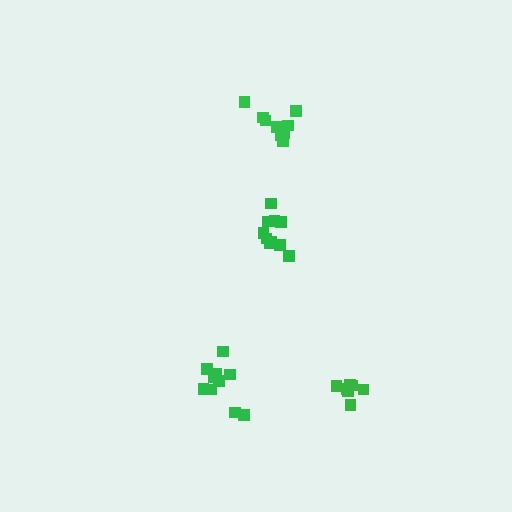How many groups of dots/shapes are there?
There are 4 groups.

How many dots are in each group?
Group 1: 10 dots, Group 2: 10 dots, Group 3: 9 dots, Group 4: 7 dots (36 total).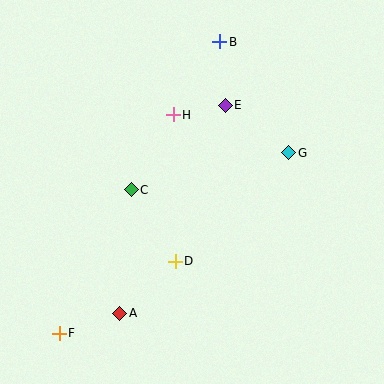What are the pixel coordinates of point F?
Point F is at (59, 333).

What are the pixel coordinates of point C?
Point C is at (131, 190).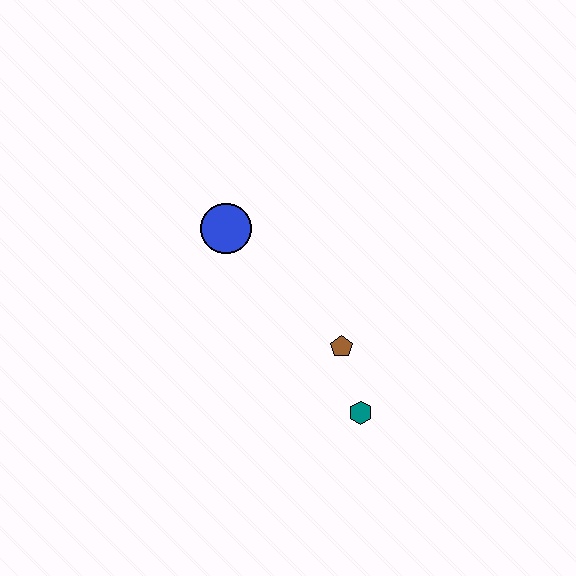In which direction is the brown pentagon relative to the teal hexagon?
The brown pentagon is above the teal hexagon.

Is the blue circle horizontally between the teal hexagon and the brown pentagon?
No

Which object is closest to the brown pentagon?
The teal hexagon is closest to the brown pentagon.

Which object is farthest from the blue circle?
The teal hexagon is farthest from the blue circle.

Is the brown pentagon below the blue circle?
Yes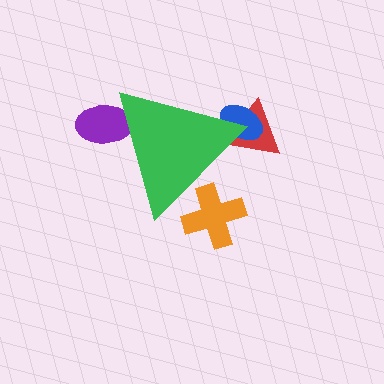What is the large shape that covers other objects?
A green triangle.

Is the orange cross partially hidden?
Yes, the orange cross is partially hidden behind the green triangle.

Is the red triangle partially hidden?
Yes, the red triangle is partially hidden behind the green triangle.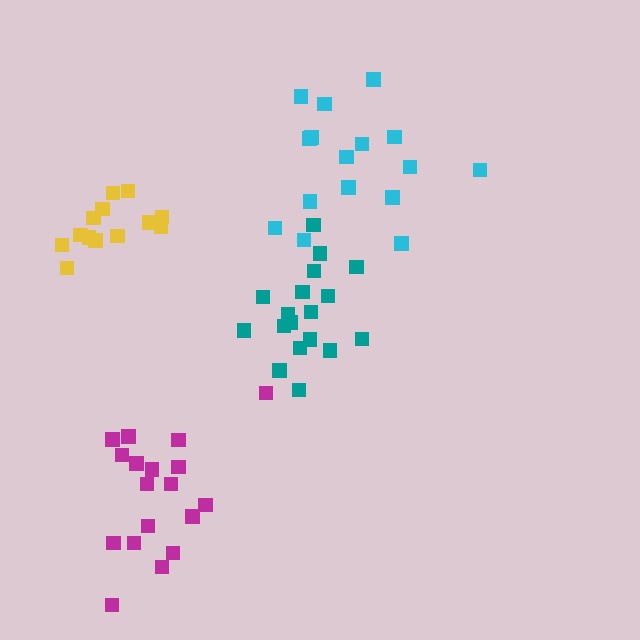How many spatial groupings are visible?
There are 4 spatial groupings.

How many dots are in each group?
Group 1: 16 dots, Group 2: 18 dots, Group 3: 18 dots, Group 4: 13 dots (65 total).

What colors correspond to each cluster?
The clusters are colored: cyan, teal, magenta, yellow.